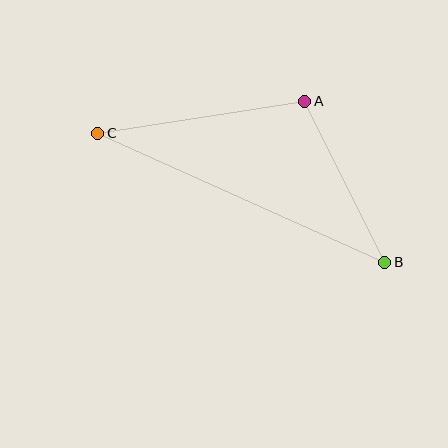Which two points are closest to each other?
Points A and B are closest to each other.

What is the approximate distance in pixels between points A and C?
The distance between A and C is approximately 209 pixels.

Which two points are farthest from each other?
Points B and C are farthest from each other.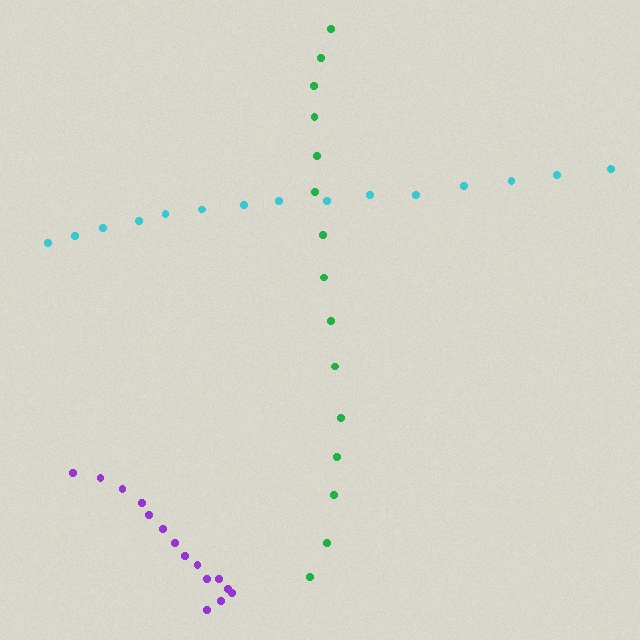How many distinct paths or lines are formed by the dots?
There are 3 distinct paths.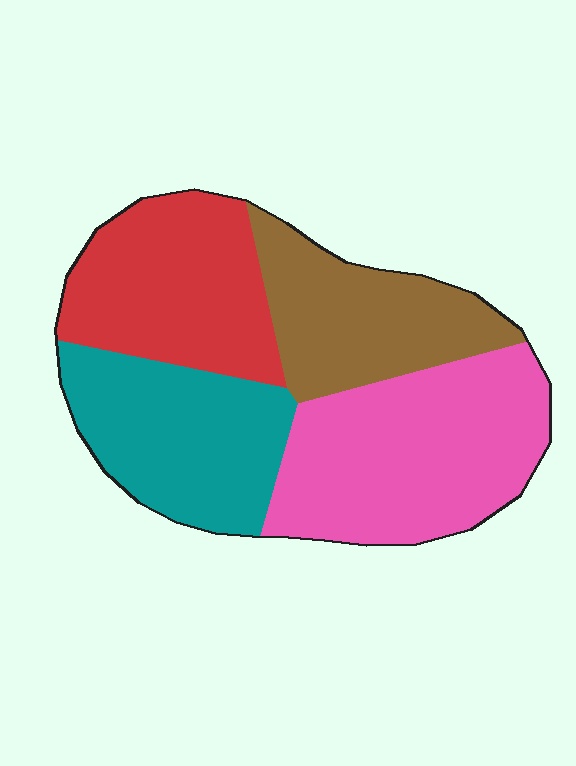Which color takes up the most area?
Pink, at roughly 30%.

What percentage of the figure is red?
Red covers roughly 25% of the figure.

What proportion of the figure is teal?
Teal covers 23% of the figure.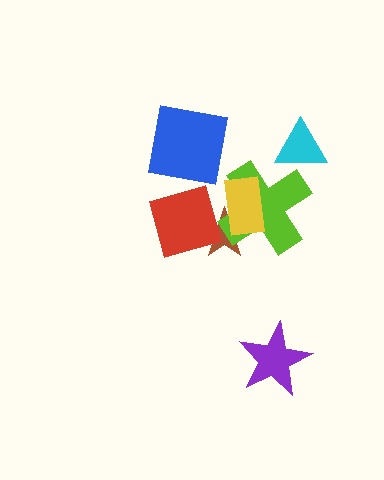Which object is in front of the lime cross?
The yellow rectangle is in front of the lime cross.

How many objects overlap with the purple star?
0 objects overlap with the purple star.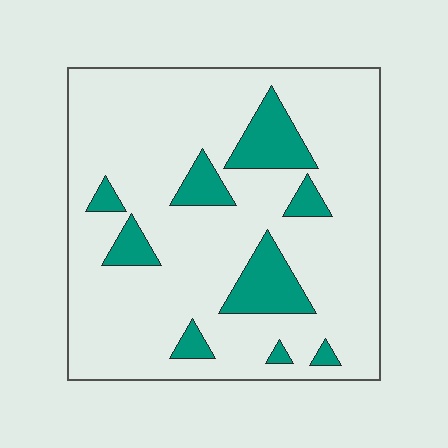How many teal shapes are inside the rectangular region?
9.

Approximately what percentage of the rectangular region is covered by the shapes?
Approximately 15%.